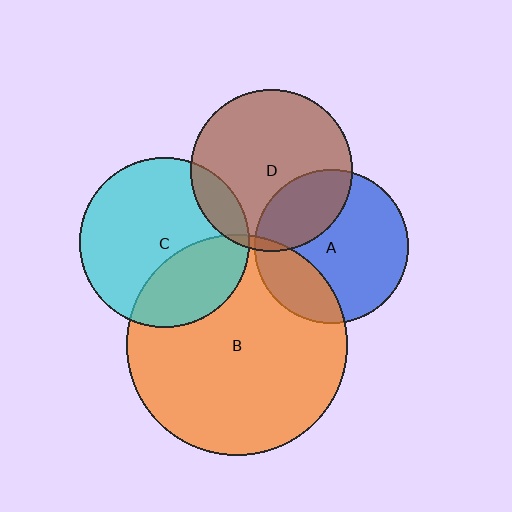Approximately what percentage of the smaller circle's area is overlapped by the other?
Approximately 25%.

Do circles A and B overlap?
Yes.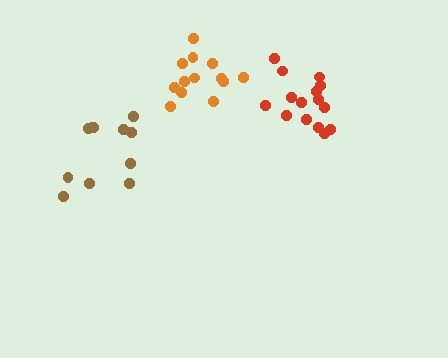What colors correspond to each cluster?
The clusters are colored: brown, red, orange.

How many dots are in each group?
Group 1: 11 dots, Group 2: 15 dots, Group 3: 13 dots (39 total).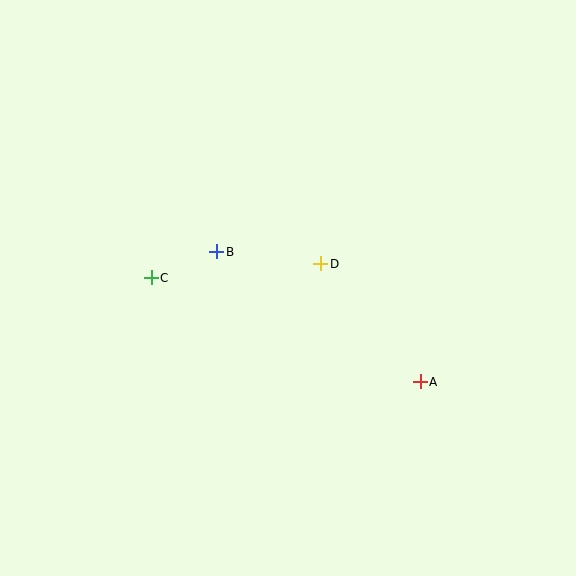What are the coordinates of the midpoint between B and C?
The midpoint between B and C is at (184, 265).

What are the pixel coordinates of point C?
Point C is at (151, 278).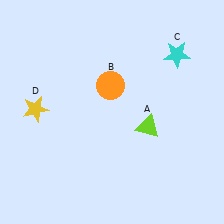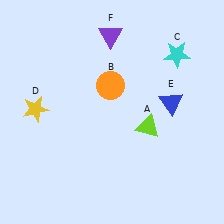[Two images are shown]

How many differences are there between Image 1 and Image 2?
There are 2 differences between the two images.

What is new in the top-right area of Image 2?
A blue triangle (E) was added in the top-right area of Image 2.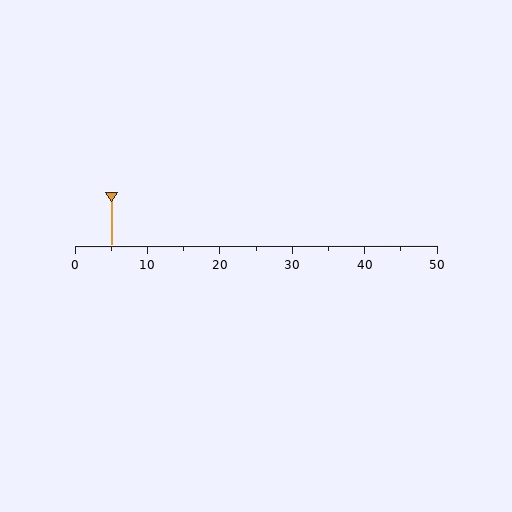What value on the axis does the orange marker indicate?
The marker indicates approximately 5.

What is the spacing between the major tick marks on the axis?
The major ticks are spaced 10 apart.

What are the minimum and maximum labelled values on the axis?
The axis runs from 0 to 50.